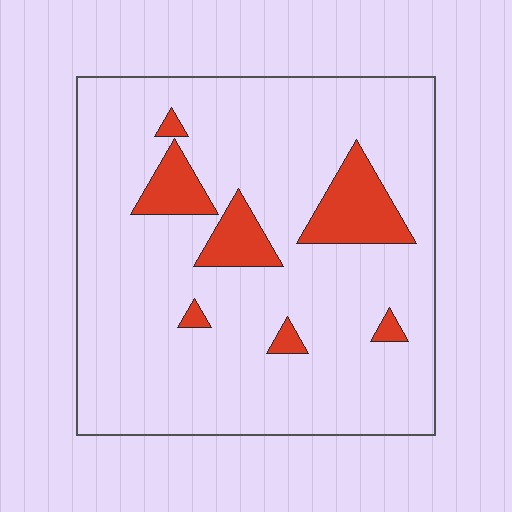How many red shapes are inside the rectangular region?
7.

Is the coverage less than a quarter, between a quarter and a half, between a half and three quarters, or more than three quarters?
Less than a quarter.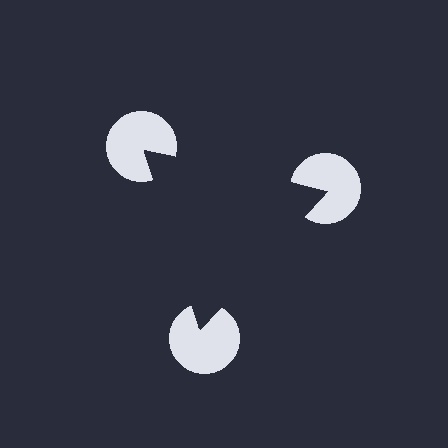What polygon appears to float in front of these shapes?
An illusory triangle — its edges are inferred from the aligned wedge cuts in the pac-man discs, not physically drawn.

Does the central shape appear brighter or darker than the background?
It typically appears slightly darker than the background, even though no actual brightness change is drawn.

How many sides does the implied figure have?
3 sides.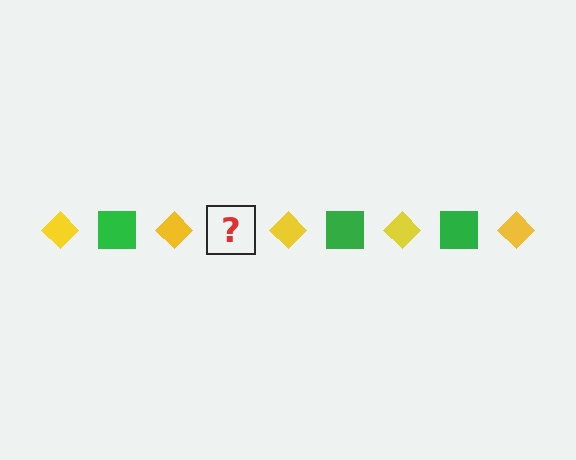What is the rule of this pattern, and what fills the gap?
The rule is that the pattern alternates between yellow diamond and green square. The gap should be filled with a green square.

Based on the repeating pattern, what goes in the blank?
The blank should be a green square.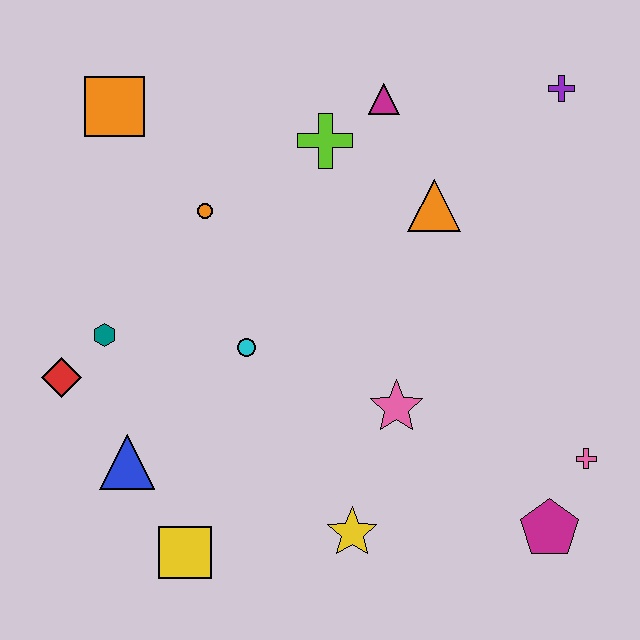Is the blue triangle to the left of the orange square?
No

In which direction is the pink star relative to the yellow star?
The pink star is above the yellow star.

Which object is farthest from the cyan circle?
The purple cross is farthest from the cyan circle.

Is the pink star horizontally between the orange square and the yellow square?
No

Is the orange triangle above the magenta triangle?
No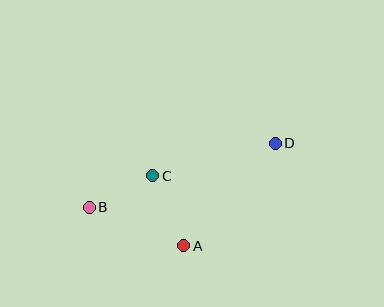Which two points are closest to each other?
Points B and C are closest to each other.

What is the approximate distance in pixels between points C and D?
The distance between C and D is approximately 127 pixels.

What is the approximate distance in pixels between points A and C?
The distance between A and C is approximately 77 pixels.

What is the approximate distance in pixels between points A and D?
The distance between A and D is approximately 138 pixels.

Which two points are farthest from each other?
Points B and D are farthest from each other.